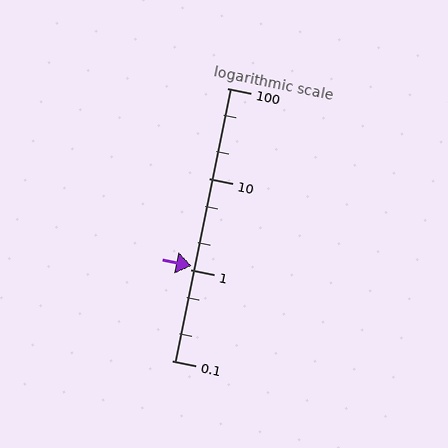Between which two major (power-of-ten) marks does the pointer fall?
The pointer is between 1 and 10.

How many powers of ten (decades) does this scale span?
The scale spans 3 decades, from 0.1 to 100.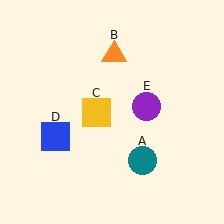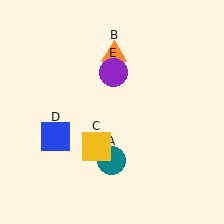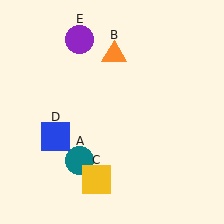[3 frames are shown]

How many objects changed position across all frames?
3 objects changed position: teal circle (object A), yellow square (object C), purple circle (object E).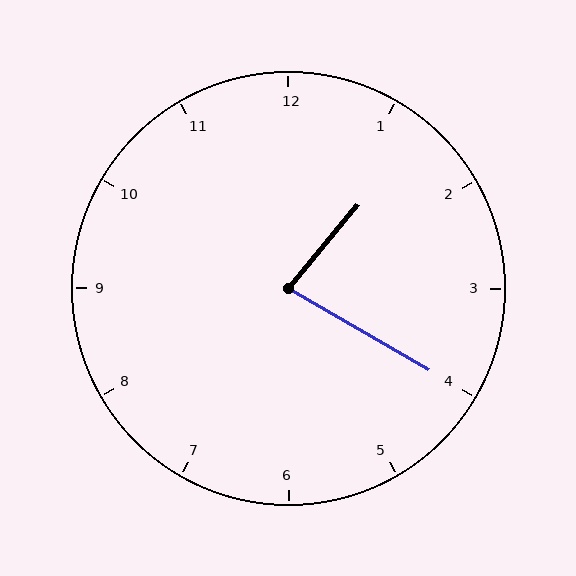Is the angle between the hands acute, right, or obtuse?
It is acute.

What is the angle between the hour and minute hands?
Approximately 80 degrees.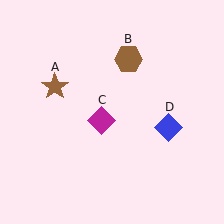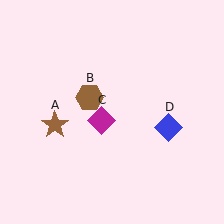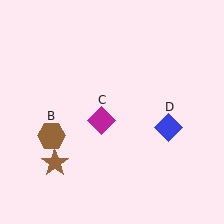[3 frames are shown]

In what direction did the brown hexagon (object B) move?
The brown hexagon (object B) moved down and to the left.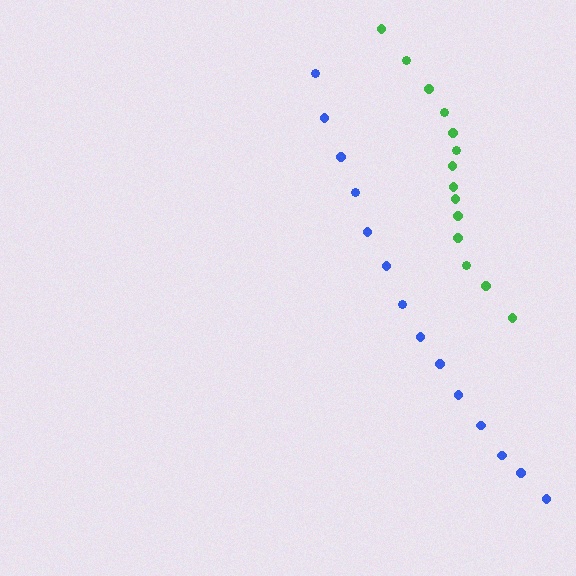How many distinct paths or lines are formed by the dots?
There are 2 distinct paths.